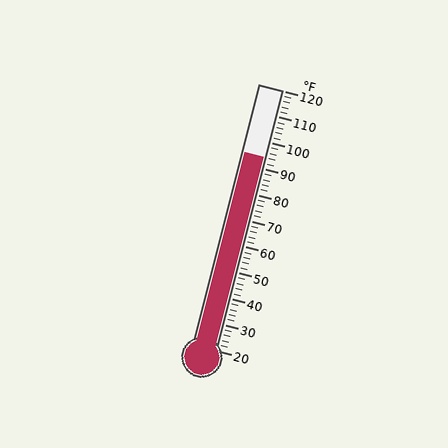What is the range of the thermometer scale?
The thermometer scale ranges from 20°F to 120°F.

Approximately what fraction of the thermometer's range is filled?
The thermometer is filled to approximately 75% of its range.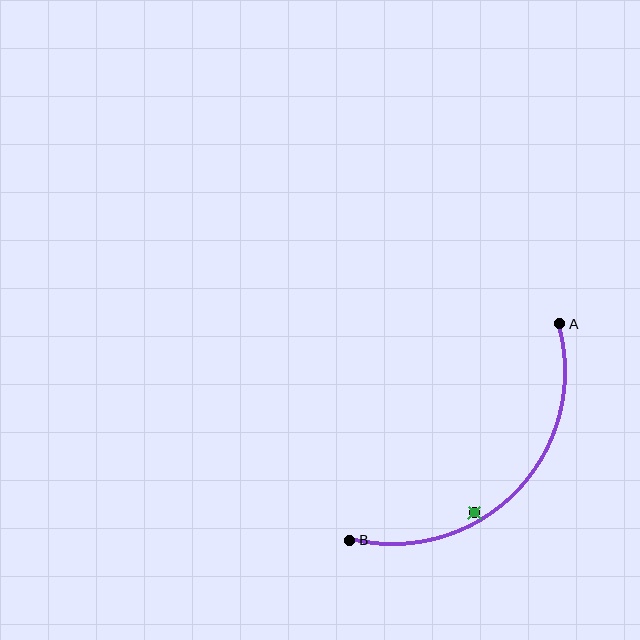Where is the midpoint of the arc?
The arc midpoint is the point on the curve farthest from the straight line joining A and B. It sits below and to the right of that line.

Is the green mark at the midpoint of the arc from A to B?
No — the green mark does not lie on the arc at all. It sits slightly inside the curve.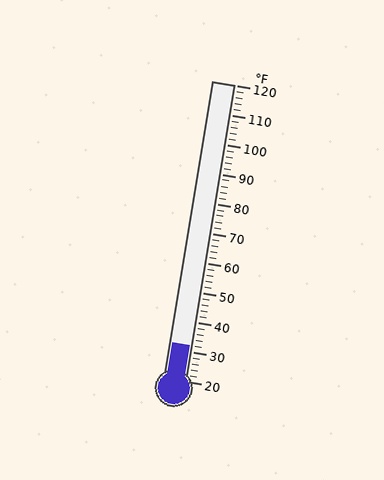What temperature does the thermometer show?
The thermometer shows approximately 32°F.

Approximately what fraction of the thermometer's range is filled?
The thermometer is filled to approximately 10% of its range.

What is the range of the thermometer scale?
The thermometer scale ranges from 20°F to 120°F.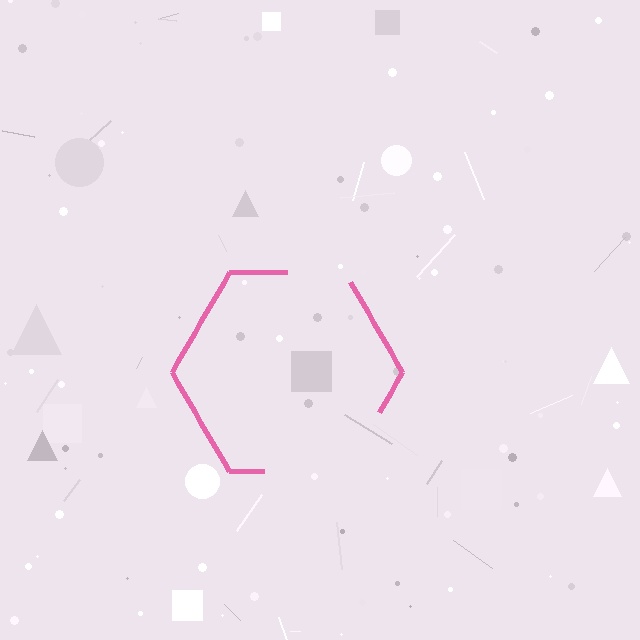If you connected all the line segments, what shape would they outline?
They would outline a hexagon.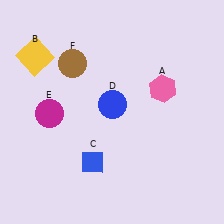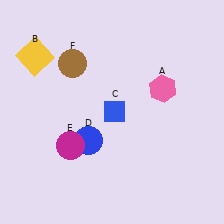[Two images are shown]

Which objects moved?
The objects that moved are: the blue diamond (C), the blue circle (D), the magenta circle (E).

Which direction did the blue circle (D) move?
The blue circle (D) moved down.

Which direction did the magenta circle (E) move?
The magenta circle (E) moved down.